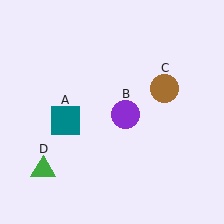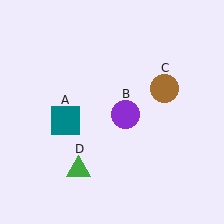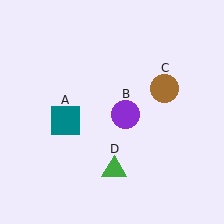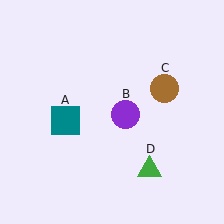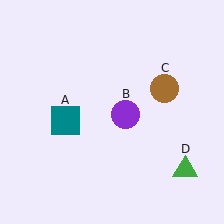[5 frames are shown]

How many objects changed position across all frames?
1 object changed position: green triangle (object D).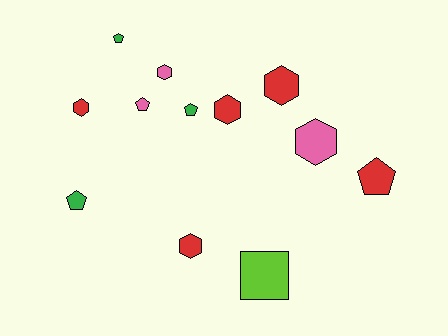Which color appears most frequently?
Red, with 5 objects.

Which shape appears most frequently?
Hexagon, with 6 objects.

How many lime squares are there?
There is 1 lime square.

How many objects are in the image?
There are 12 objects.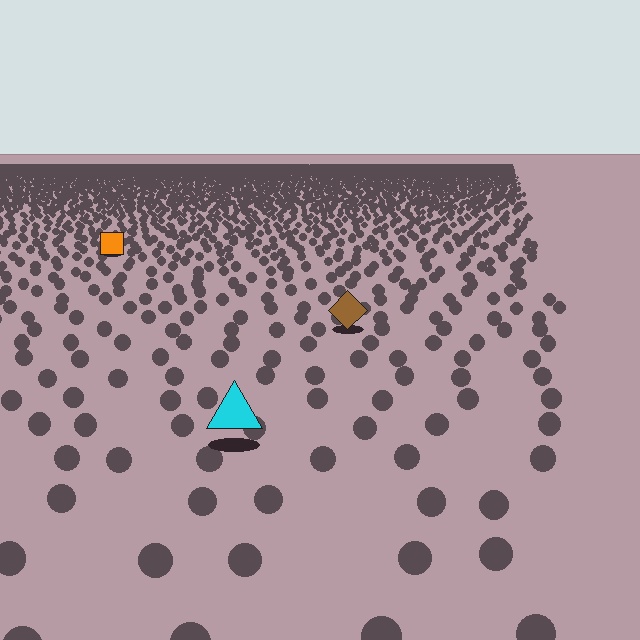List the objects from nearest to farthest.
From nearest to farthest: the cyan triangle, the brown diamond, the orange square.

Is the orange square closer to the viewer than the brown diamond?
No. The brown diamond is closer — you can tell from the texture gradient: the ground texture is coarser near it.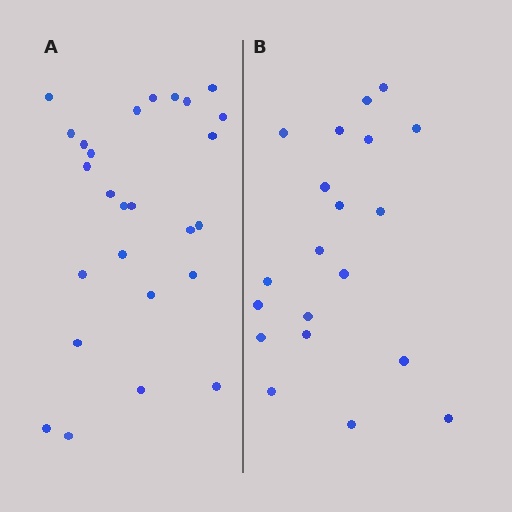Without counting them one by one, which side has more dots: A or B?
Region A (the left region) has more dots.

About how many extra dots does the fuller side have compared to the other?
Region A has about 6 more dots than region B.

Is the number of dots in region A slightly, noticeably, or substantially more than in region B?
Region A has noticeably more, but not dramatically so. The ratio is roughly 1.3 to 1.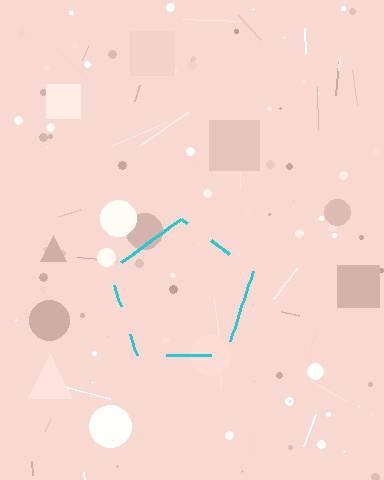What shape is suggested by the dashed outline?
The dashed outline suggests a pentagon.